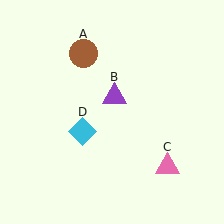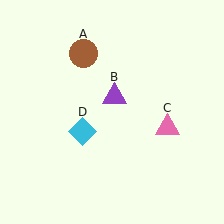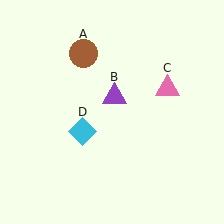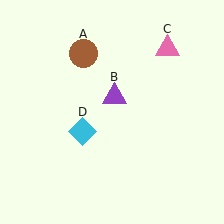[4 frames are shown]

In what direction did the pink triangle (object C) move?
The pink triangle (object C) moved up.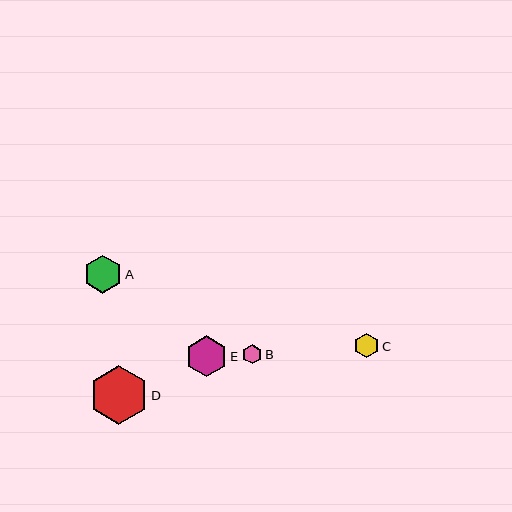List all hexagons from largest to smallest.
From largest to smallest: D, E, A, C, B.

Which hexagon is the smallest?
Hexagon B is the smallest with a size of approximately 19 pixels.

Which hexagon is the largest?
Hexagon D is the largest with a size of approximately 59 pixels.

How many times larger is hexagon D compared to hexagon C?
Hexagon D is approximately 2.4 times the size of hexagon C.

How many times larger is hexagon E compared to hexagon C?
Hexagon E is approximately 1.7 times the size of hexagon C.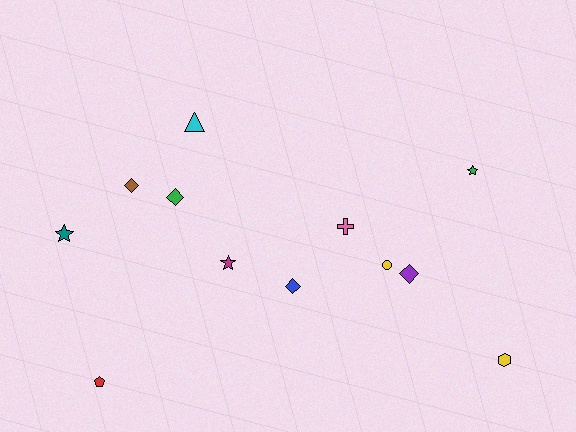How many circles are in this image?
There is 1 circle.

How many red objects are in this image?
There is 1 red object.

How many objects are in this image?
There are 12 objects.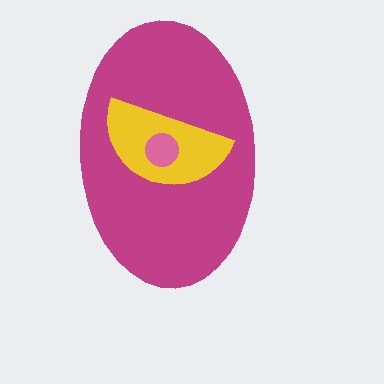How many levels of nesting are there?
3.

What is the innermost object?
The pink circle.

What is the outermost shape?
The magenta ellipse.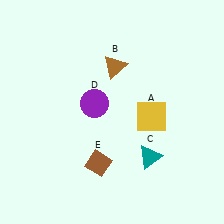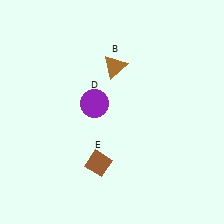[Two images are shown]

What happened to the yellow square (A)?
The yellow square (A) was removed in Image 2. It was in the bottom-right area of Image 1.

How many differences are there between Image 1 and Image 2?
There are 2 differences between the two images.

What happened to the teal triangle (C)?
The teal triangle (C) was removed in Image 2. It was in the bottom-right area of Image 1.